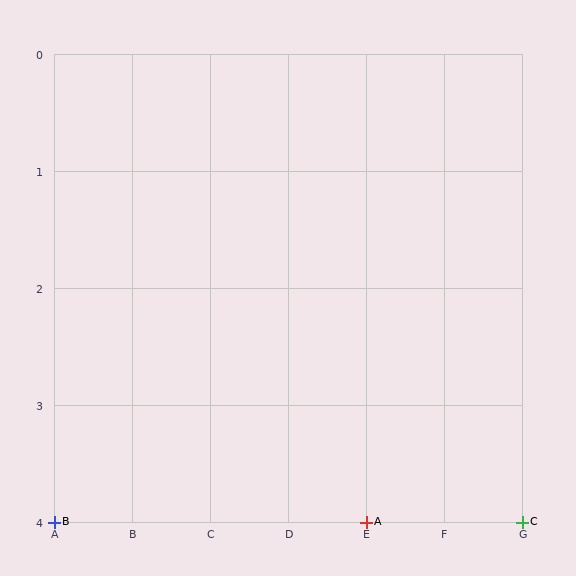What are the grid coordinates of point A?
Point A is at grid coordinates (E, 4).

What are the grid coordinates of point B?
Point B is at grid coordinates (A, 4).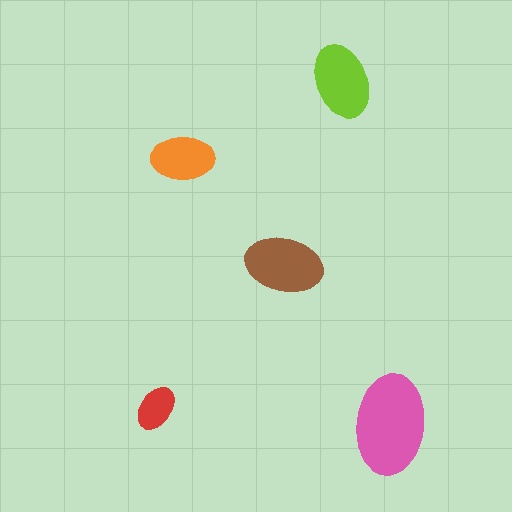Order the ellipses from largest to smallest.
the pink one, the brown one, the lime one, the orange one, the red one.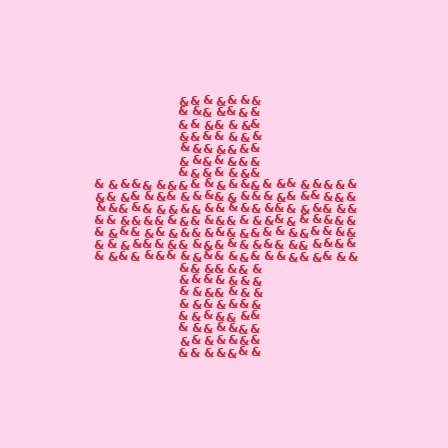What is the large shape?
The large shape is a cross.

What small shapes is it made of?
It is made of small ampersands.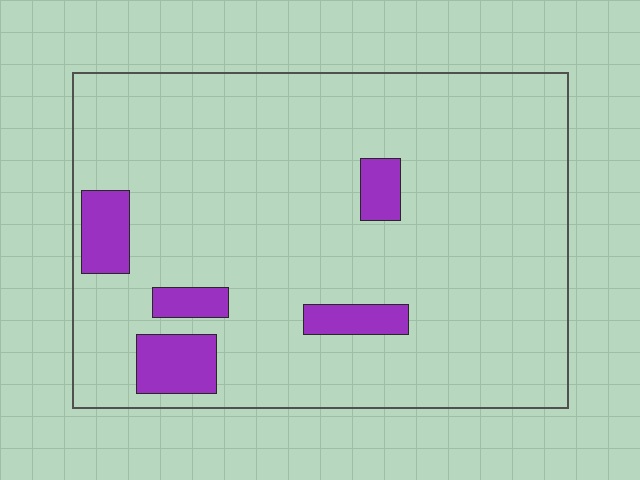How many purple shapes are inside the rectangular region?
5.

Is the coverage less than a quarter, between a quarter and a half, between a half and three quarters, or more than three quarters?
Less than a quarter.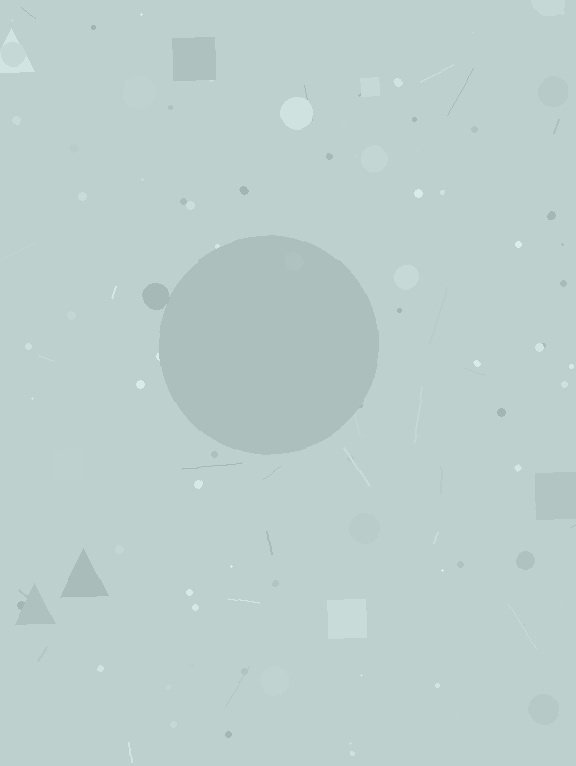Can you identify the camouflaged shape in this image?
The camouflaged shape is a circle.